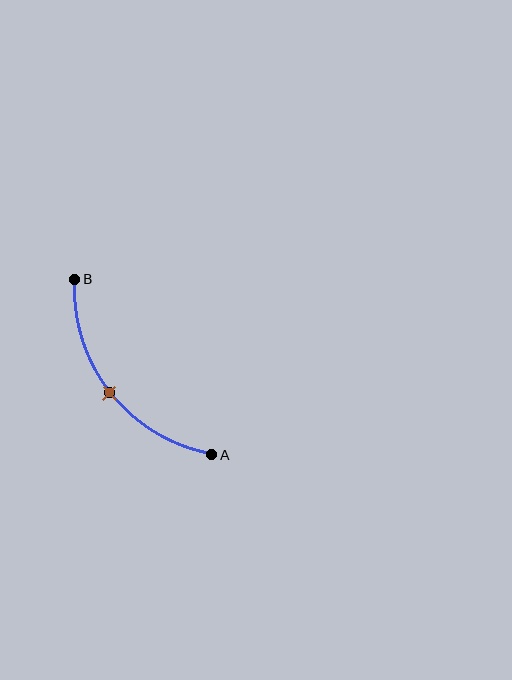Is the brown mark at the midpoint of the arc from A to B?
Yes. The brown mark lies on the arc at equal arc-length from both A and B — it is the arc midpoint.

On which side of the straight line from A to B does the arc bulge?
The arc bulges below and to the left of the straight line connecting A and B.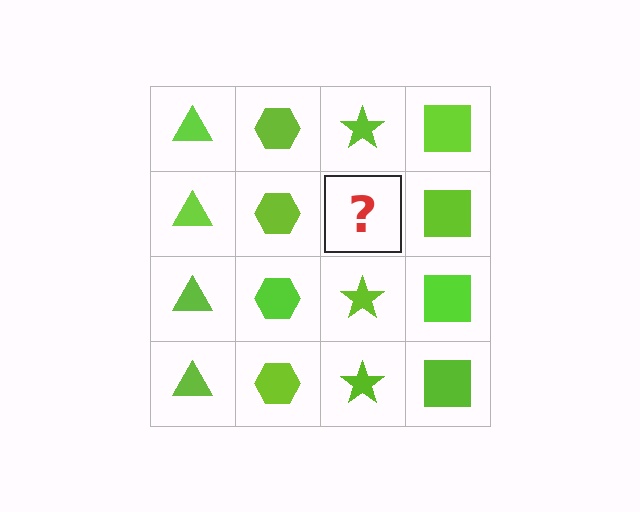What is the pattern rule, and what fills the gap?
The rule is that each column has a consistent shape. The gap should be filled with a lime star.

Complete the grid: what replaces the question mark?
The question mark should be replaced with a lime star.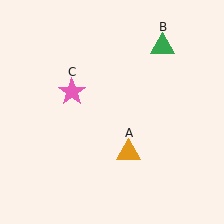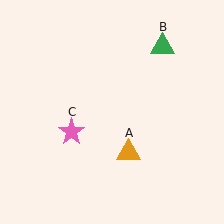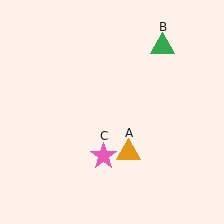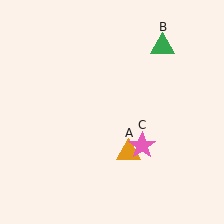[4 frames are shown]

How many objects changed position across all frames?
1 object changed position: pink star (object C).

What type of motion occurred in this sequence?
The pink star (object C) rotated counterclockwise around the center of the scene.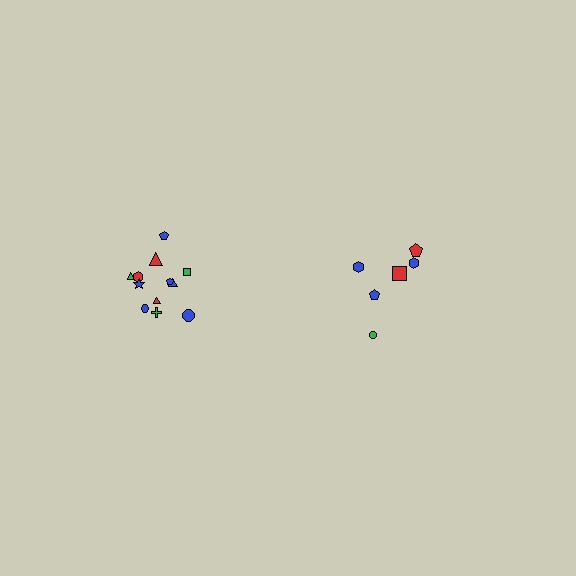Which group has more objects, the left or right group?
The left group.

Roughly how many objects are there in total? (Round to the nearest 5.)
Roughly 20 objects in total.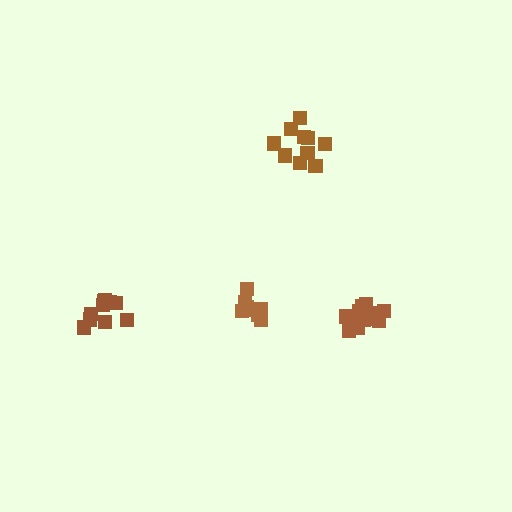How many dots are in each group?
Group 1: 14 dots, Group 2: 8 dots, Group 3: 10 dots, Group 4: 10 dots (42 total).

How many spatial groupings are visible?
There are 4 spatial groupings.